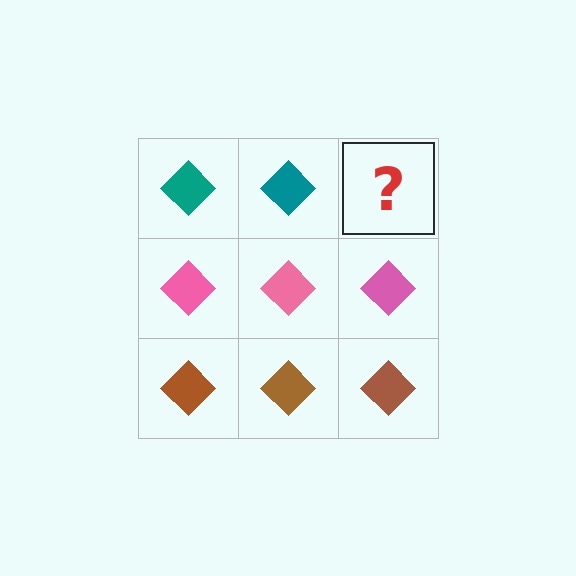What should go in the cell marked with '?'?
The missing cell should contain a teal diamond.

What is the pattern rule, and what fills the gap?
The rule is that each row has a consistent color. The gap should be filled with a teal diamond.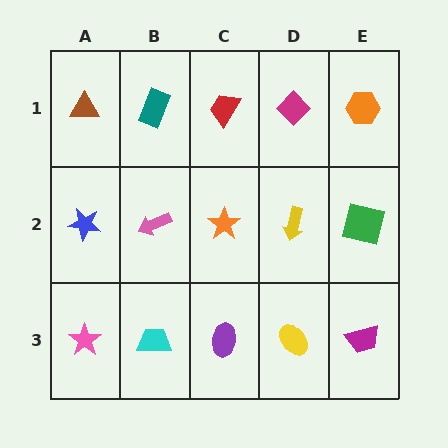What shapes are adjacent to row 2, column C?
A red trapezoid (row 1, column C), a purple ellipse (row 3, column C), a pink arrow (row 2, column B), a yellow arrow (row 2, column D).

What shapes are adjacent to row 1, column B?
A pink arrow (row 2, column B), a brown triangle (row 1, column A), a red trapezoid (row 1, column C).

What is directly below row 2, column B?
A cyan trapezoid.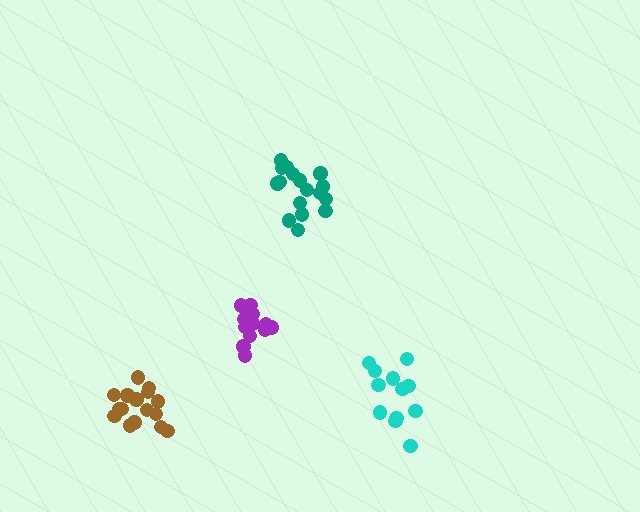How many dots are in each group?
Group 1: 17 dots, Group 2: 15 dots, Group 3: 12 dots, Group 4: 16 dots (60 total).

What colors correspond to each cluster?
The clusters are colored: teal, purple, cyan, brown.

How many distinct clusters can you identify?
There are 4 distinct clusters.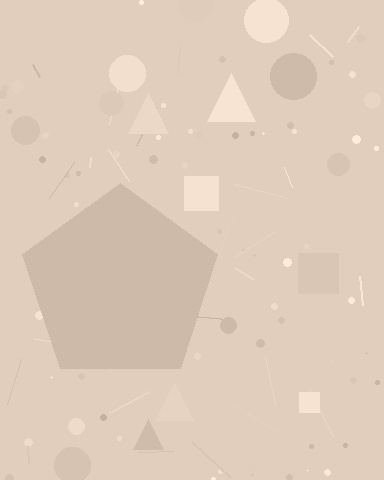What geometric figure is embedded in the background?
A pentagon is embedded in the background.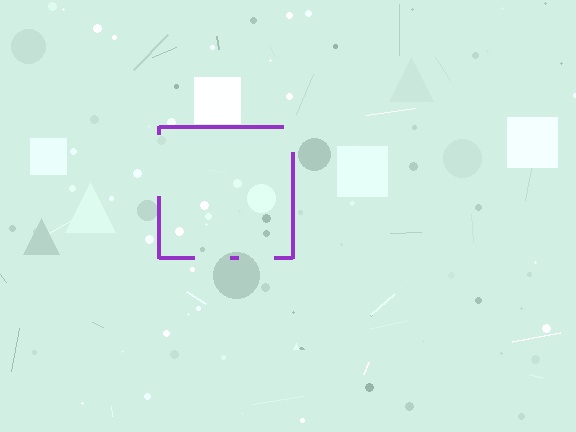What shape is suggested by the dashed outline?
The dashed outline suggests a square.